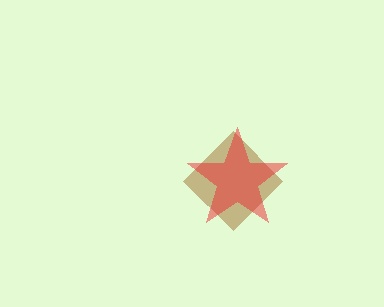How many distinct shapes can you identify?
There are 2 distinct shapes: a brown diamond, a red star.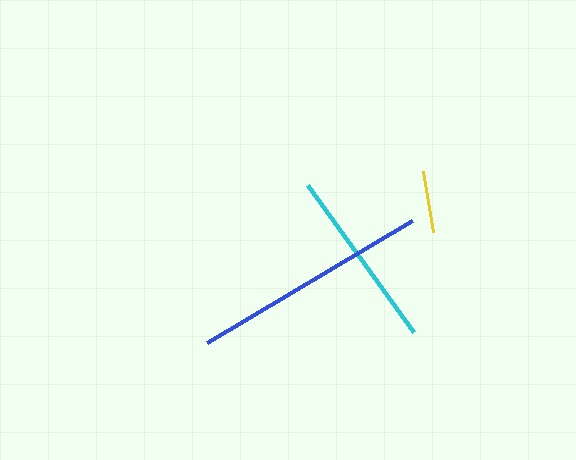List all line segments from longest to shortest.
From longest to shortest: blue, cyan, yellow.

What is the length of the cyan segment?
The cyan segment is approximately 181 pixels long.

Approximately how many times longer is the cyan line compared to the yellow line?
The cyan line is approximately 2.9 times the length of the yellow line.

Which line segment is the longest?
The blue line is the longest at approximately 238 pixels.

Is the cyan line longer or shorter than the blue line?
The blue line is longer than the cyan line.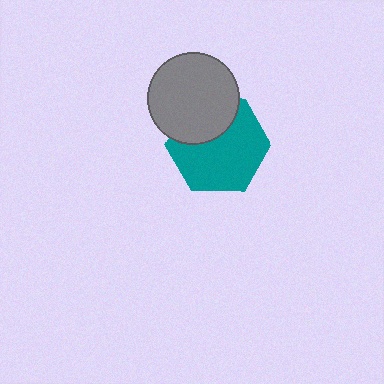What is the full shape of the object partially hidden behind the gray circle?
The partially hidden object is a teal hexagon.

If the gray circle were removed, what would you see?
You would see the complete teal hexagon.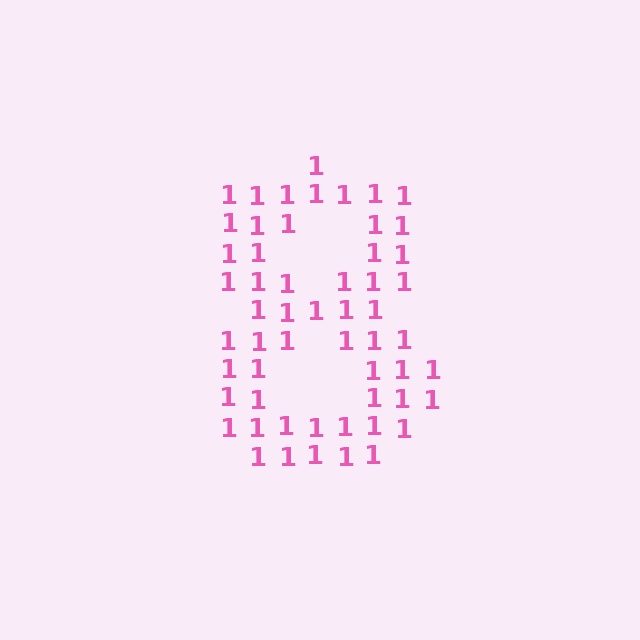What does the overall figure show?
The overall figure shows the digit 8.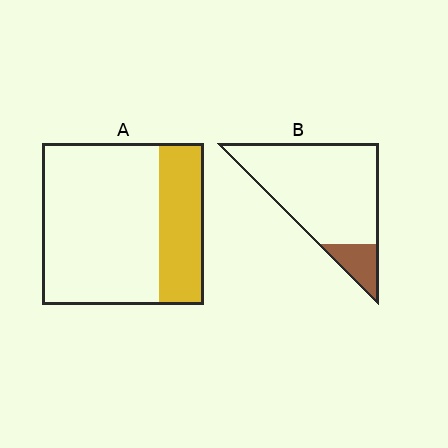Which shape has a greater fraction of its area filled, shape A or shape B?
Shape A.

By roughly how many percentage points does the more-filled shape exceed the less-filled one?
By roughly 15 percentage points (A over B).